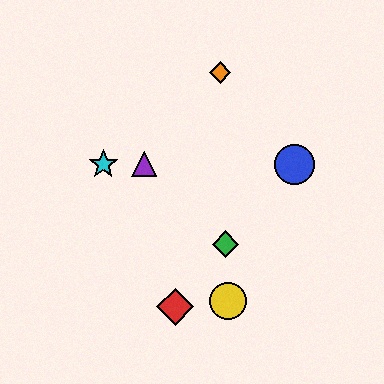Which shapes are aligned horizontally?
The blue circle, the purple triangle, the cyan star are aligned horizontally.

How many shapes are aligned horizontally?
3 shapes (the blue circle, the purple triangle, the cyan star) are aligned horizontally.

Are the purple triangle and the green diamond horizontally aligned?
No, the purple triangle is at y≈164 and the green diamond is at y≈244.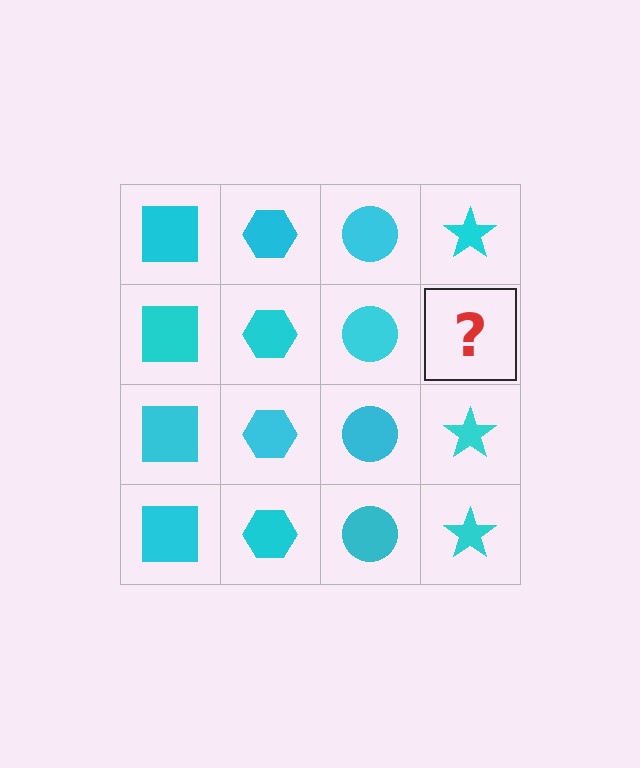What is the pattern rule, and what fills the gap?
The rule is that each column has a consistent shape. The gap should be filled with a cyan star.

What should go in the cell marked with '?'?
The missing cell should contain a cyan star.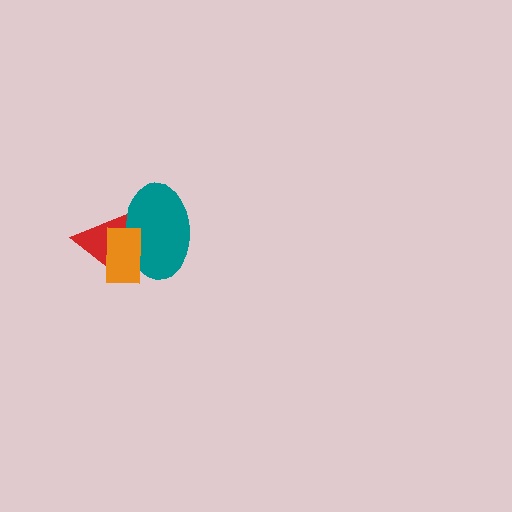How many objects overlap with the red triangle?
2 objects overlap with the red triangle.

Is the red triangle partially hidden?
Yes, it is partially covered by another shape.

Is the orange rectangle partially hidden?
No, no other shape covers it.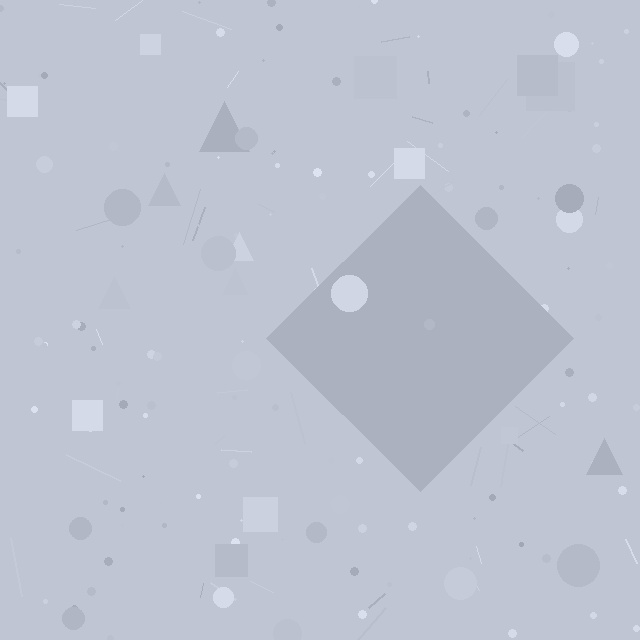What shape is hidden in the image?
A diamond is hidden in the image.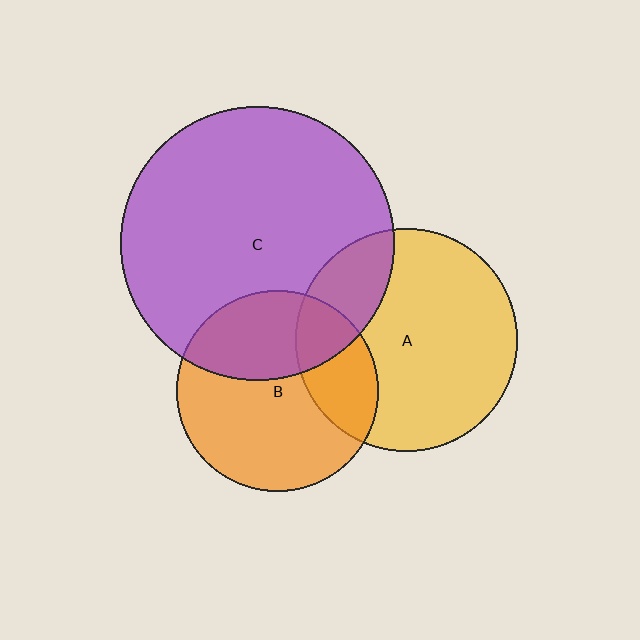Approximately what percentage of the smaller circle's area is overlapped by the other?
Approximately 20%.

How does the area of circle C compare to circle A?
Approximately 1.5 times.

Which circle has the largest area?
Circle C (purple).